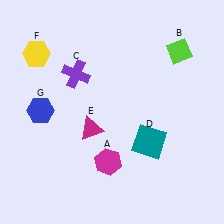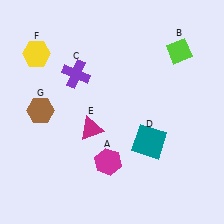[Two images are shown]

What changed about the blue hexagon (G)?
In Image 1, G is blue. In Image 2, it changed to brown.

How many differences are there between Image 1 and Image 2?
There is 1 difference between the two images.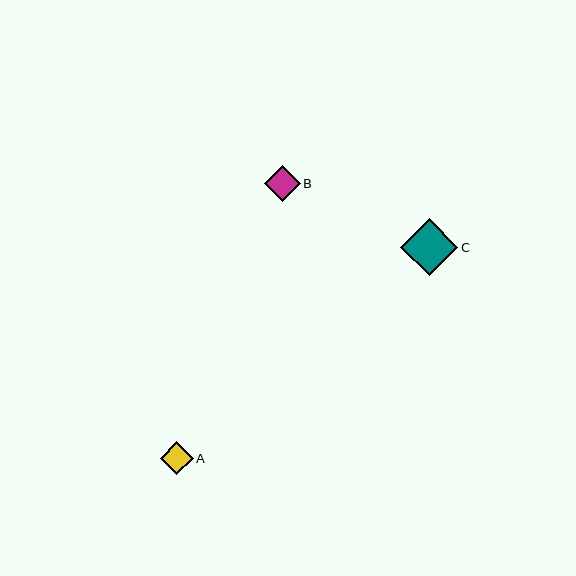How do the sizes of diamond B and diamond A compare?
Diamond B and diamond A are approximately the same size.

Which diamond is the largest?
Diamond C is the largest with a size of approximately 57 pixels.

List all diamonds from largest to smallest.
From largest to smallest: C, B, A.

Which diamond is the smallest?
Diamond A is the smallest with a size of approximately 33 pixels.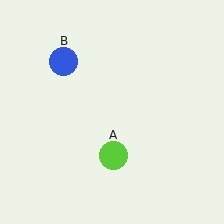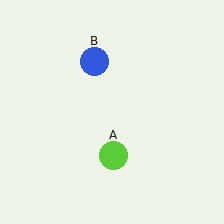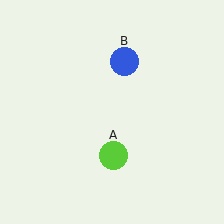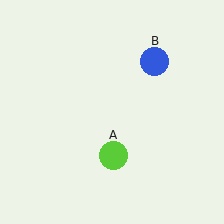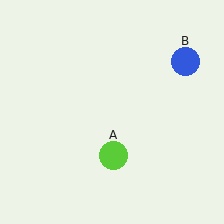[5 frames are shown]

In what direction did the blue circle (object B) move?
The blue circle (object B) moved right.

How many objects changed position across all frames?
1 object changed position: blue circle (object B).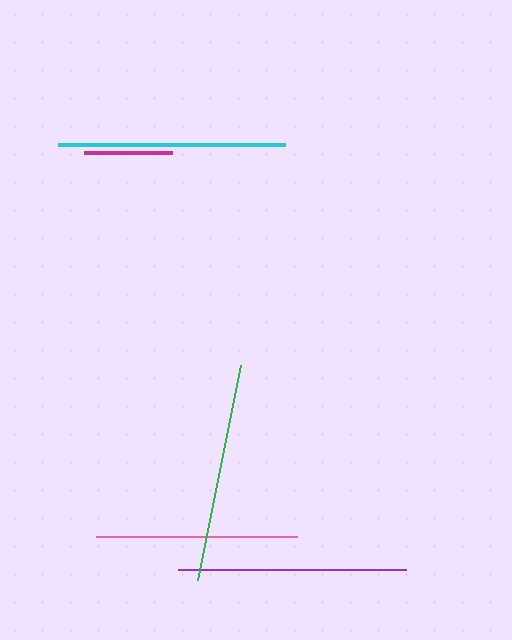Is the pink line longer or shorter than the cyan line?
The cyan line is longer than the pink line.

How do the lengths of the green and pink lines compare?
The green and pink lines are approximately the same length.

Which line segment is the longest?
The purple line is the longest at approximately 228 pixels.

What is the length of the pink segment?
The pink segment is approximately 201 pixels long.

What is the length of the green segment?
The green segment is approximately 219 pixels long.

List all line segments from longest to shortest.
From longest to shortest: purple, cyan, green, pink, magenta.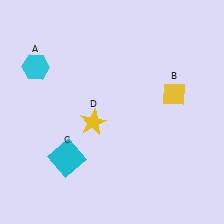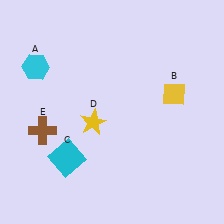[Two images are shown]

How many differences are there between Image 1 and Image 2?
There is 1 difference between the two images.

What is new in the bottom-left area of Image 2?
A brown cross (E) was added in the bottom-left area of Image 2.